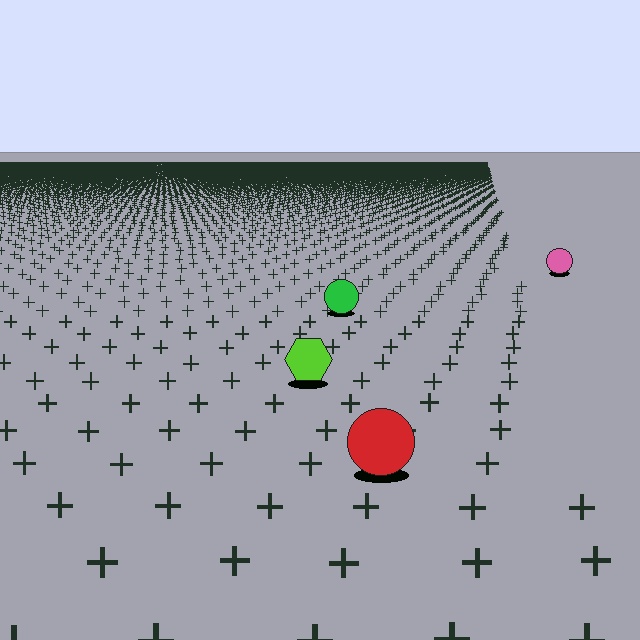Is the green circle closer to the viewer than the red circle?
No. The red circle is closer — you can tell from the texture gradient: the ground texture is coarser near it.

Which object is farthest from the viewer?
The pink circle is farthest from the viewer. It appears smaller and the ground texture around it is denser.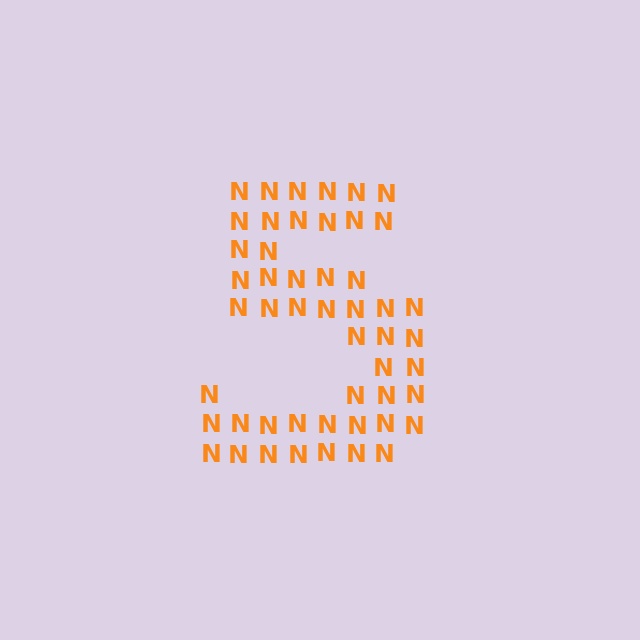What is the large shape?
The large shape is the digit 5.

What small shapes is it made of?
It is made of small letter N's.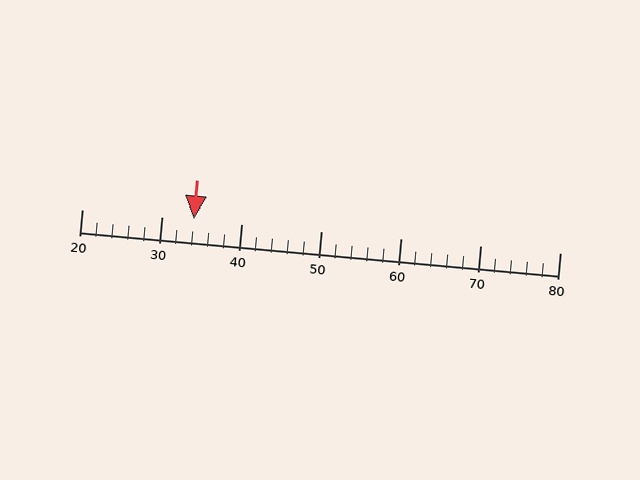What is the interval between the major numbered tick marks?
The major tick marks are spaced 10 units apart.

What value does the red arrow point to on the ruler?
The red arrow points to approximately 34.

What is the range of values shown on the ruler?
The ruler shows values from 20 to 80.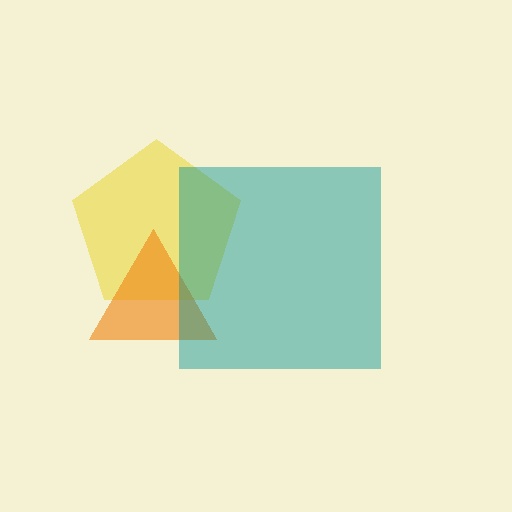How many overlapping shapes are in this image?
There are 3 overlapping shapes in the image.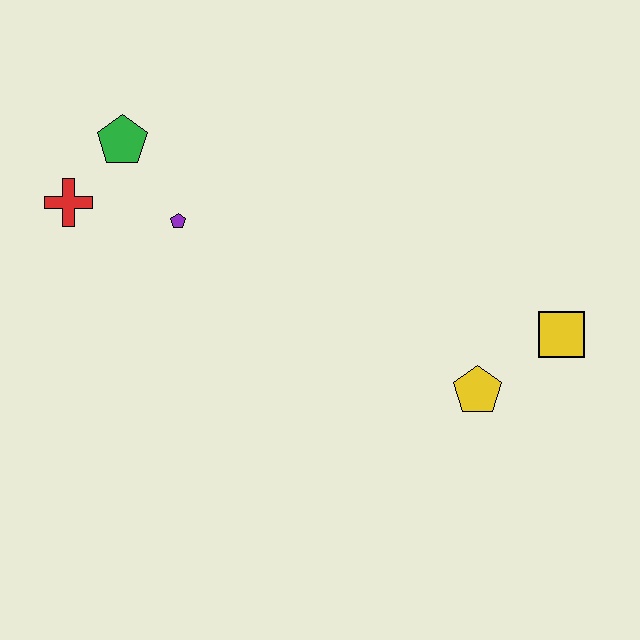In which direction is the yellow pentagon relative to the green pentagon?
The yellow pentagon is to the right of the green pentagon.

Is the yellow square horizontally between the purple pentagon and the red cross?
No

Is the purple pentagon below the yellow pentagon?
No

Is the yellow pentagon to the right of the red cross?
Yes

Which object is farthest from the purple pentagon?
The yellow square is farthest from the purple pentagon.